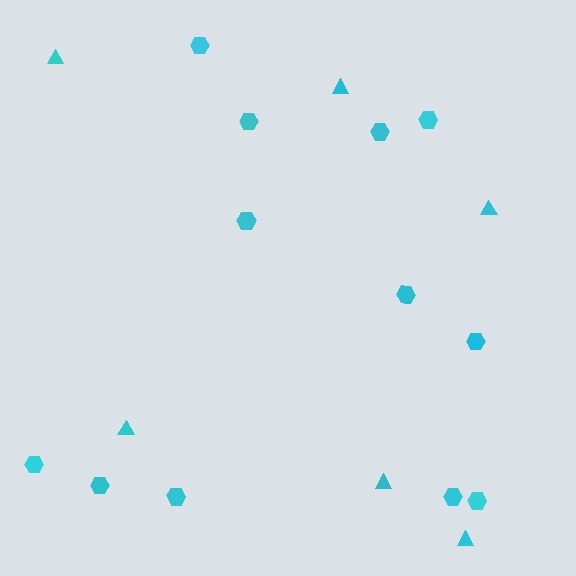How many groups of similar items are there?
There are 2 groups: one group of hexagons (12) and one group of triangles (6).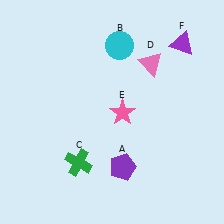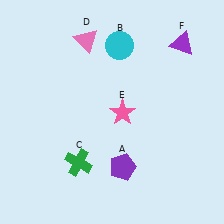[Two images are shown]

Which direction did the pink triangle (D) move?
The pink triangle (D) moved left.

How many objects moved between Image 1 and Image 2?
1 object moved between the two images.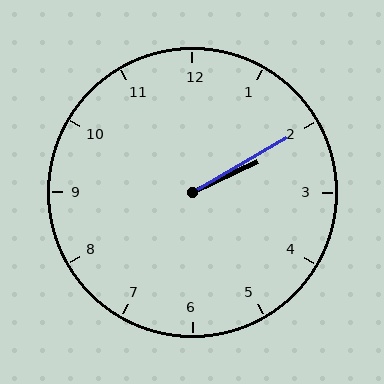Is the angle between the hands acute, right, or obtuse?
It is acute.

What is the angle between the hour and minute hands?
Approximately 5 degrees.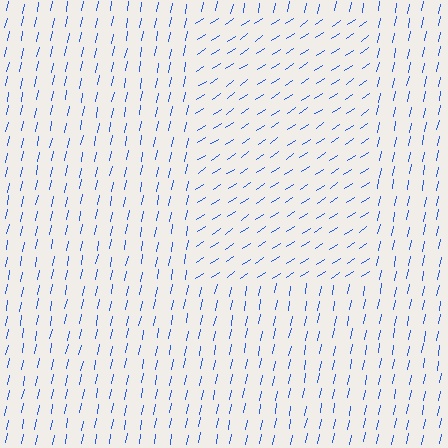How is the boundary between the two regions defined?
The boundary is defined purely by a change in line orientation (approximately 45 degrees difference). All lines are the same color and thickness.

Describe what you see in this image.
The image is filled with small blue line segments. A rectangle region in the image has lines oriented differently from the surrounding lines, creating a visible texture boundary.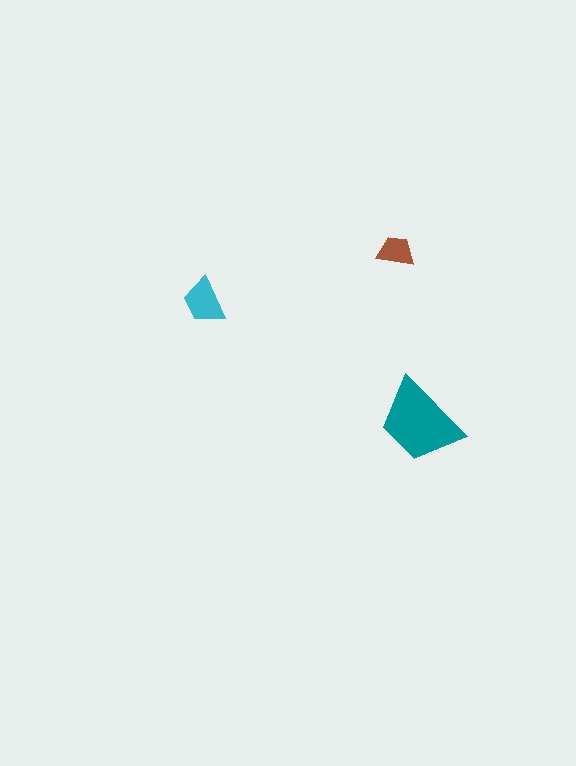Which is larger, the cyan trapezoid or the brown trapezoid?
The cyan one.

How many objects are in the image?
There are 3 objects in the image.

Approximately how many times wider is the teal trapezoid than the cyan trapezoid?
About 2 times wider.